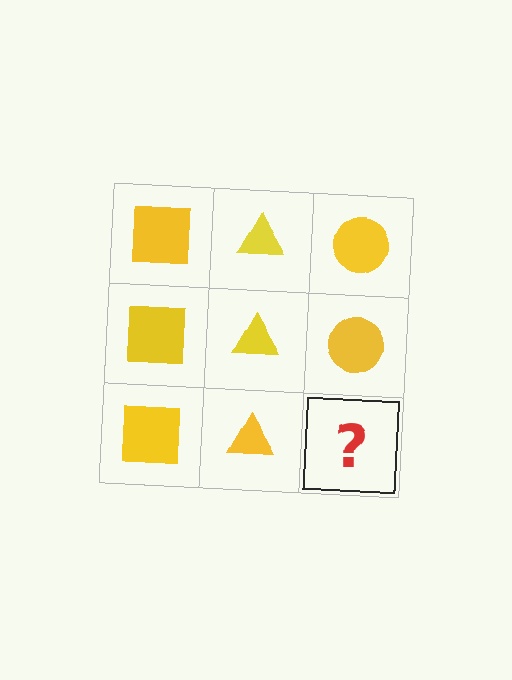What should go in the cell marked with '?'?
The missing cell should contain a yellow circle.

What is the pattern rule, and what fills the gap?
The rule is that each column has a consistent shape. The gap should be filled with a yellow circle.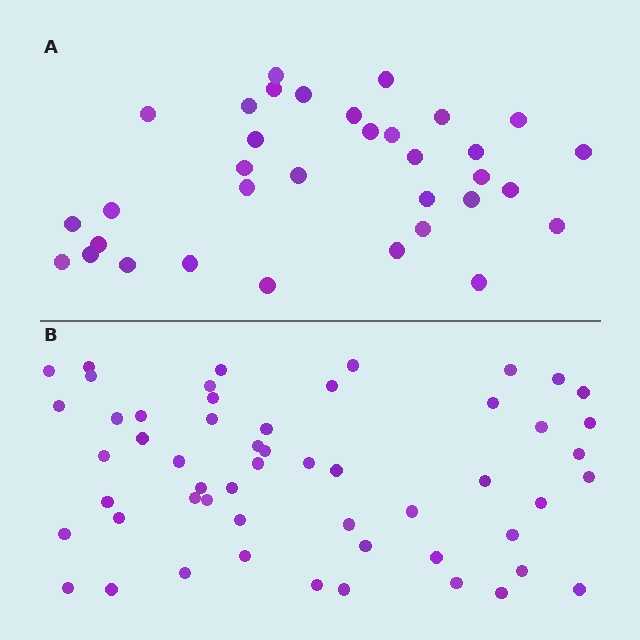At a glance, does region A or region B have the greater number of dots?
Region B (the bottom region) has more dots.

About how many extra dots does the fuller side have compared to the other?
Region B has approximately 20 more dots than region A.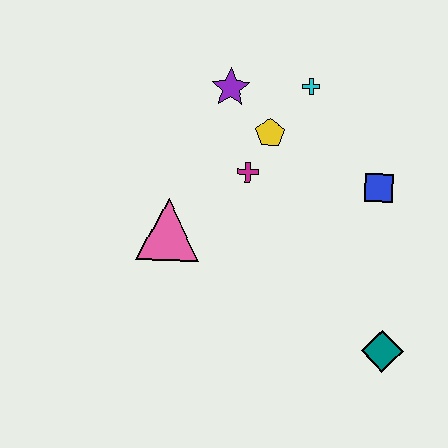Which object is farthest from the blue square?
The pink triangle is farthest from the blue square.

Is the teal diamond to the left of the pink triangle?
No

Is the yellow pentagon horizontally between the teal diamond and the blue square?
No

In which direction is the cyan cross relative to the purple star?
The cyan cross is to the right of the purple star.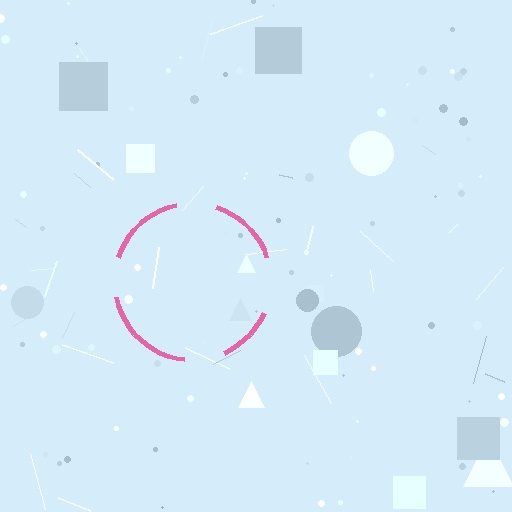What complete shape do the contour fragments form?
The contour fragments form a circle.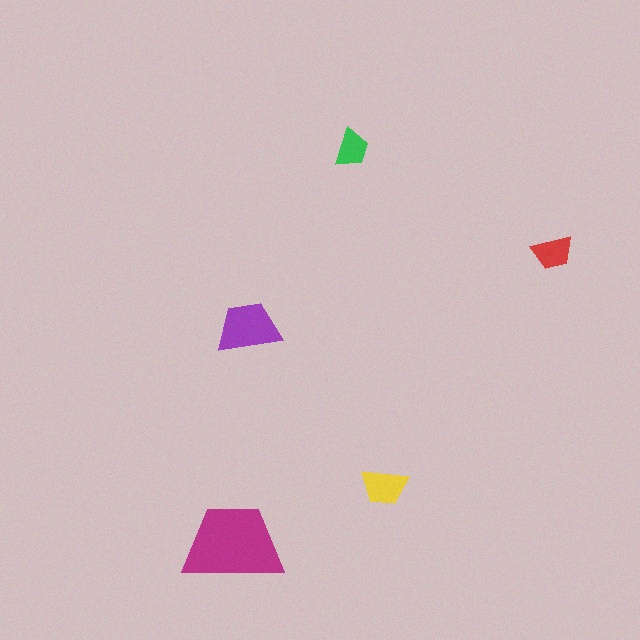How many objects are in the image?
There are 5 objects in the image.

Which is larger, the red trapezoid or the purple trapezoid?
The purple one.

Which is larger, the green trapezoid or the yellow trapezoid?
The yellow one.